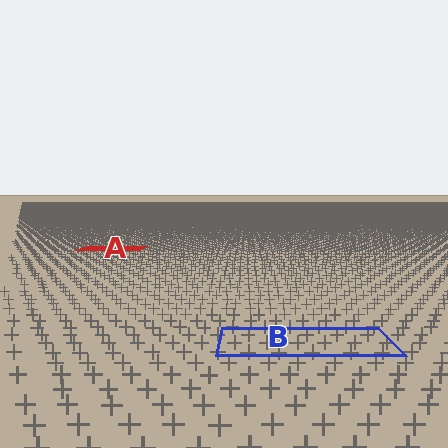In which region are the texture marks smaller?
The texture marks are smaller in region A, because it is farther away.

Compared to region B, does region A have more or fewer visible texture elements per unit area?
Region A has more texture elements per unit area — they are packed more densely because it is farther away.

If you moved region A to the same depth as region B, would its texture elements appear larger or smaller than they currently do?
They would appear larger. At a closer depth, the same texture elements are projected at a bigger on-screen size.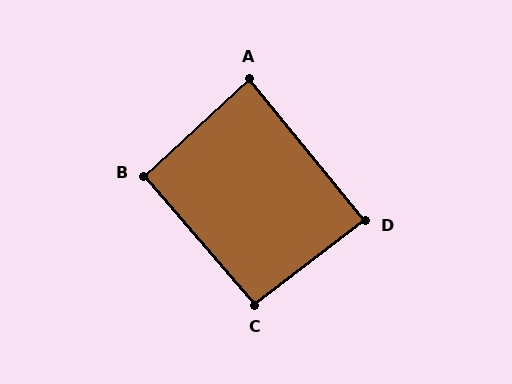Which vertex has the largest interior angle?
C, at approximately 93 degrees.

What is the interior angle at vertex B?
Approximately 92 degrees (approximately right).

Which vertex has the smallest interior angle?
A, at approximately 87 degrees.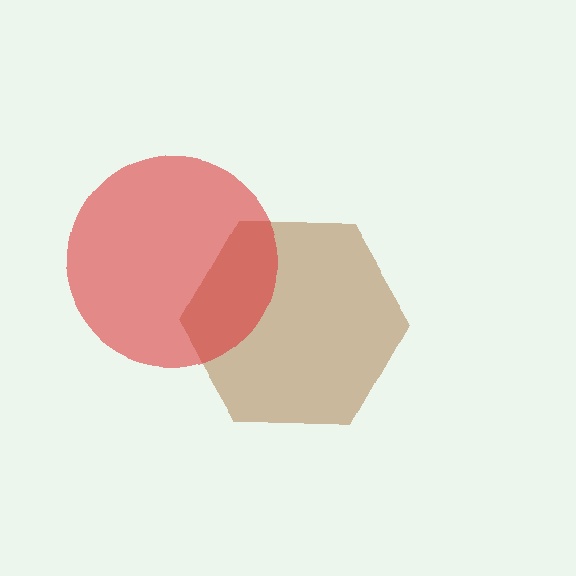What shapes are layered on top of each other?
The layered shapes are: a brown hexagon, a red circle.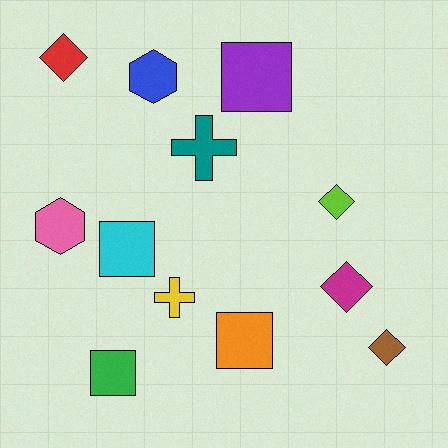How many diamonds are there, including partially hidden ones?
There are 4 diamonds.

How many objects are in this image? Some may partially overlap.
There are 12 objects.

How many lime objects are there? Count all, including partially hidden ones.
There is 1 lime object.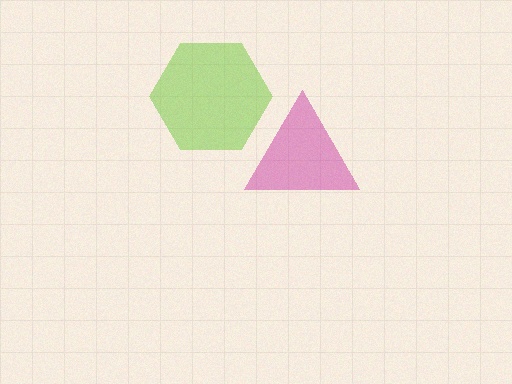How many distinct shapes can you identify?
There are 2 distinct shapes: a lime hexagon, a magenta triangle.